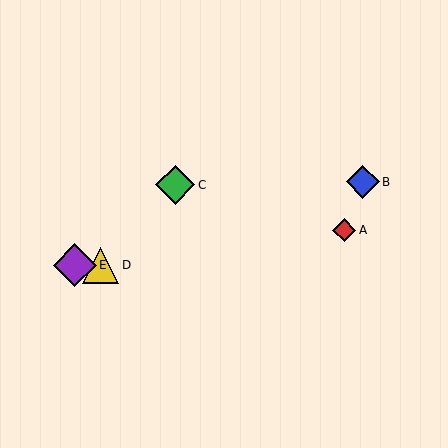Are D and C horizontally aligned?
No, D is at y≈265 and C is at y≈185.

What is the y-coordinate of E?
Object E is at y≈265.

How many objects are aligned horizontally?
2 objects (D, E) are aligned horizontally.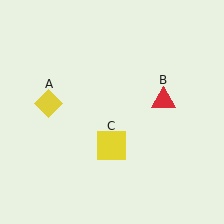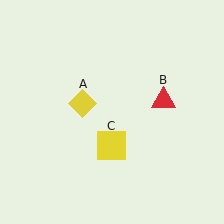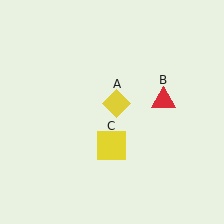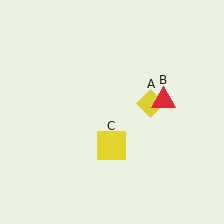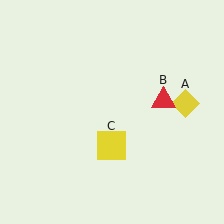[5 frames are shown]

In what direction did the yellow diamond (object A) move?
The yellow diamond (object A) moved right.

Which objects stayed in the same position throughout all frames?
Red triangle (object B) and yellow square (object C) remained stationary.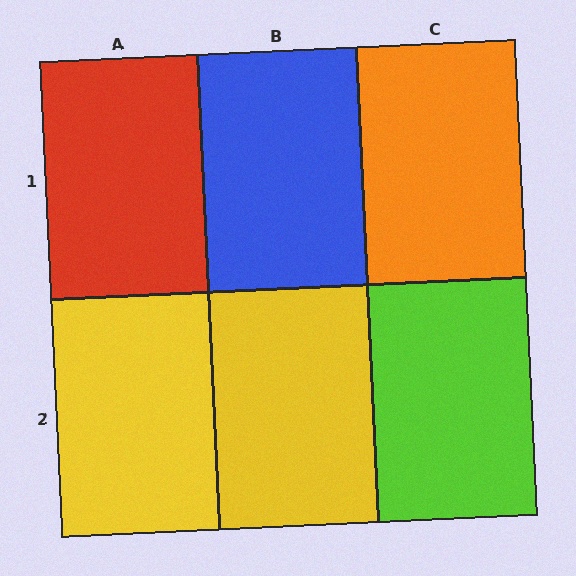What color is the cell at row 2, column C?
Lime.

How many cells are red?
1 cell is red.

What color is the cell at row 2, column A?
Yellow.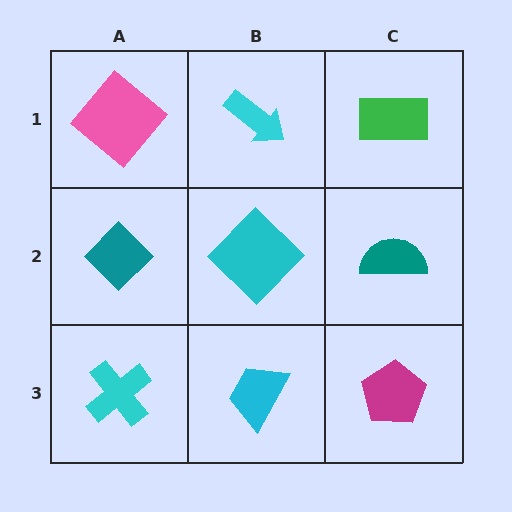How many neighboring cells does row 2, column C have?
3.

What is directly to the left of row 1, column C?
A cyan arrow.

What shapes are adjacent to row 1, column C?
A teal semicircle (row 2, column C), a cyan arrow (row 1, column B).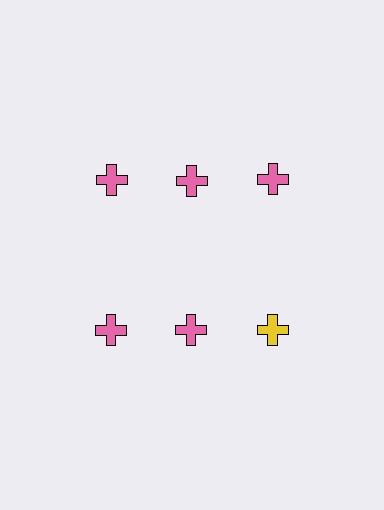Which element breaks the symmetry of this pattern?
The yellow cross in the second row, center column breaks the symmetry. All other shapes are pink crosses.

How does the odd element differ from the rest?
It has a different color: yellow instead of pink.